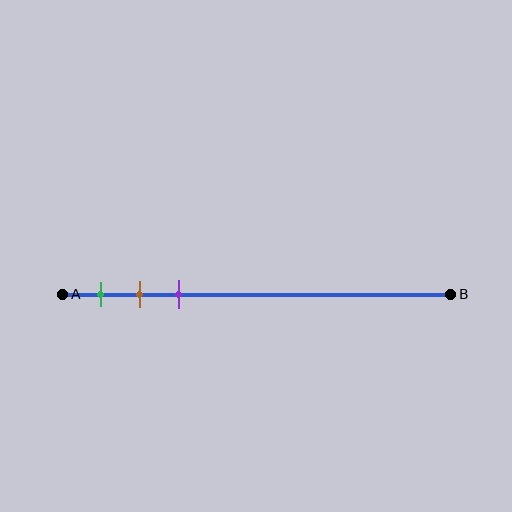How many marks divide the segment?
There are 3 marks dividing the segment.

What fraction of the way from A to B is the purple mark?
The purple mark is approximately 30% (0.3) of the way from A to B.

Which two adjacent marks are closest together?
The brown and purple marks are the closest adjacent pair.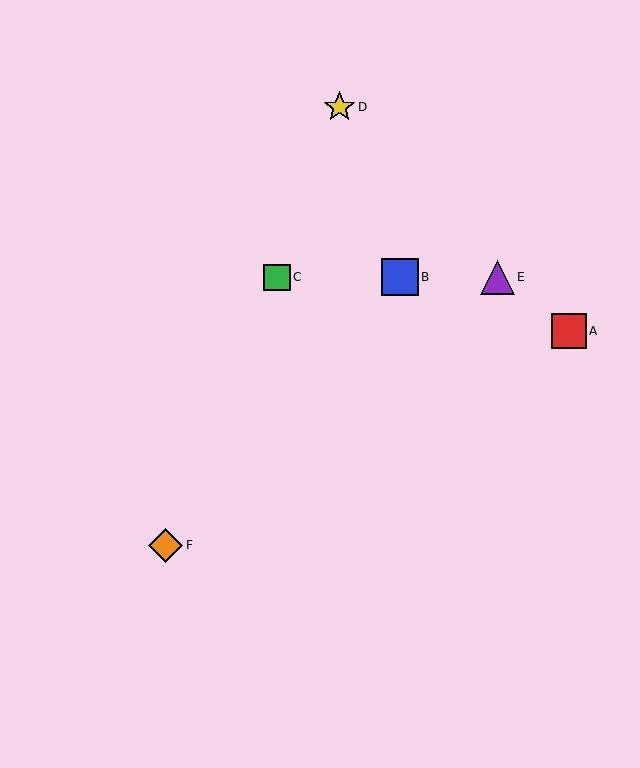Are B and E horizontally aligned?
Yes, both are at y≈277.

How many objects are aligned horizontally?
3 objects (B, C, E) are aligned horizontally.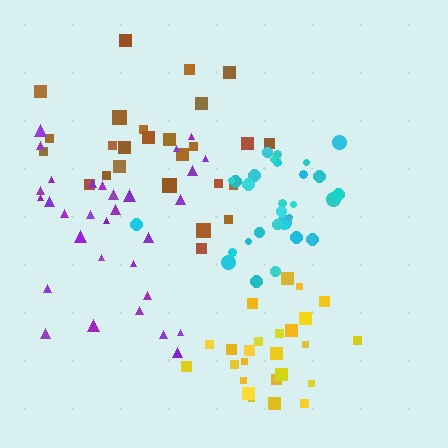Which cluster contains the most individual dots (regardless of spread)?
Purple (31).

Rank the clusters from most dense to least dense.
cyan, yellow, brown, purple.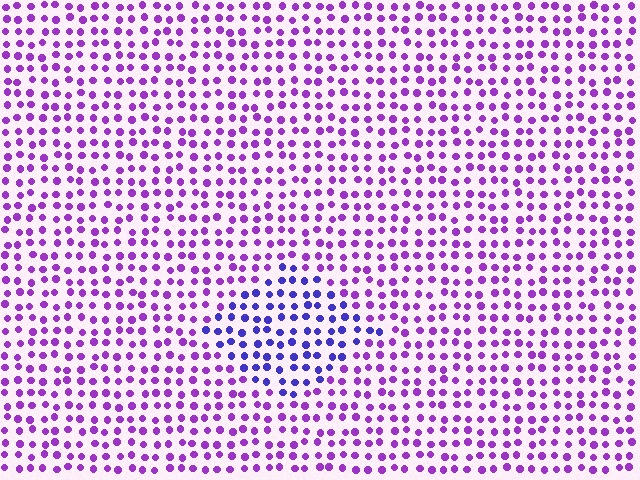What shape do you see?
I see a diamond.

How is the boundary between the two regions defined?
The boundary is defined purely by a slight shift in hue (about 38 degrees). Spacing, size, and orientation are identical on both sides.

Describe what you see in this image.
The image is filled with small purple elements in a uniform arrangement. A diamond-shaped region is visible where the elements are tinted to a slightly different hue, forming a subtle color boundary.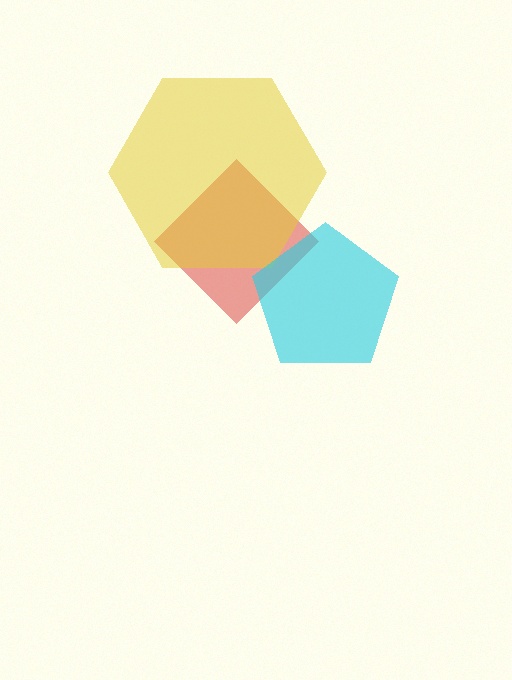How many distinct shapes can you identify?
There are 3 distinct shapes: a red diamond, a yellow hexagon, a cyan pentagon.